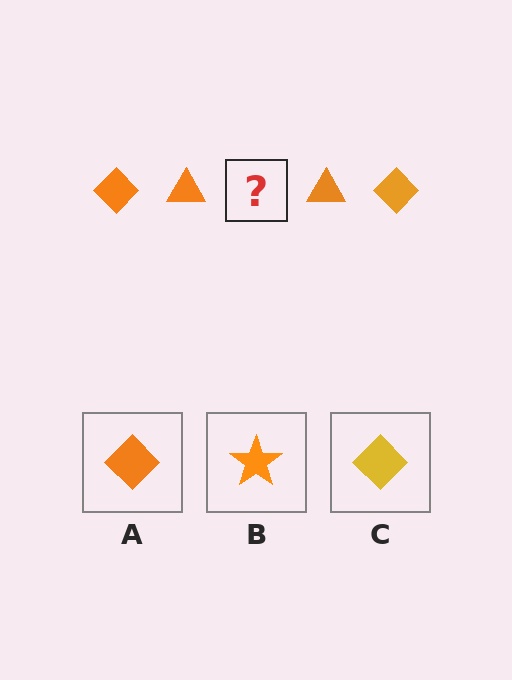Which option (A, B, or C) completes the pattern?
A.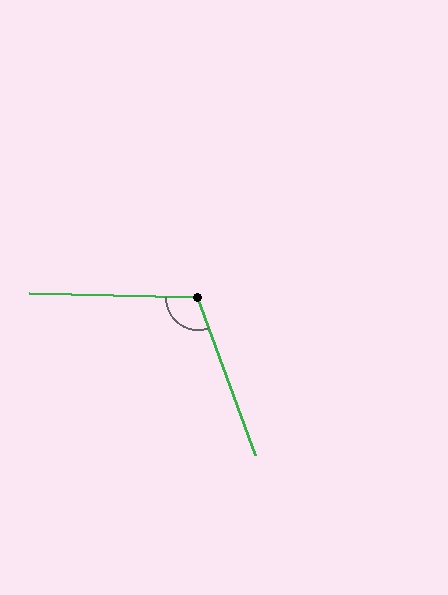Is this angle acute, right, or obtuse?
It is obtuse.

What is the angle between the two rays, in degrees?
Approximately 111 degrees.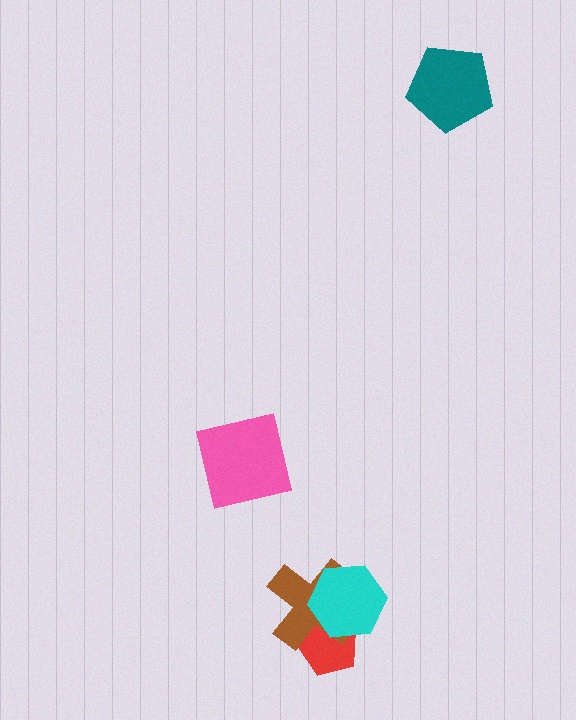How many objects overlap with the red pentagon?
2 objects overlap with the red pentagon.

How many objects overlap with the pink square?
0 objects overlap with the pink square.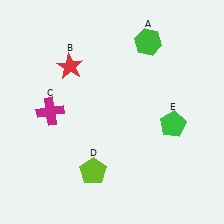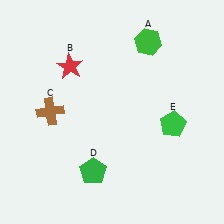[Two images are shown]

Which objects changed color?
C changed from magenta to brown. D changed from lime to green.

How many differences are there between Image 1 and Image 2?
There are 2 differences between the two images.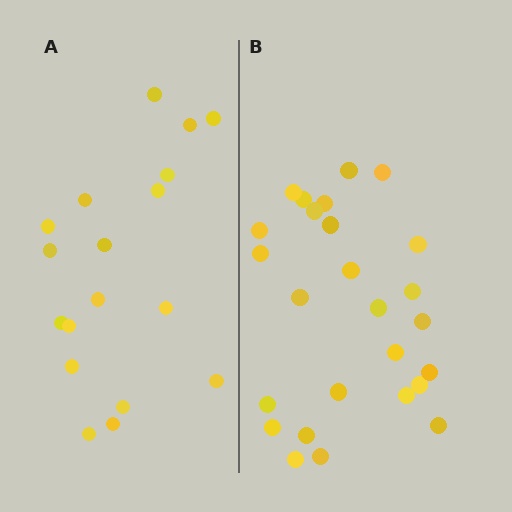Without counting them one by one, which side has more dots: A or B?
Region B (the right region) has more dots.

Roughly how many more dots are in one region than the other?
Region B has roughly 8 or so more dots than region A.